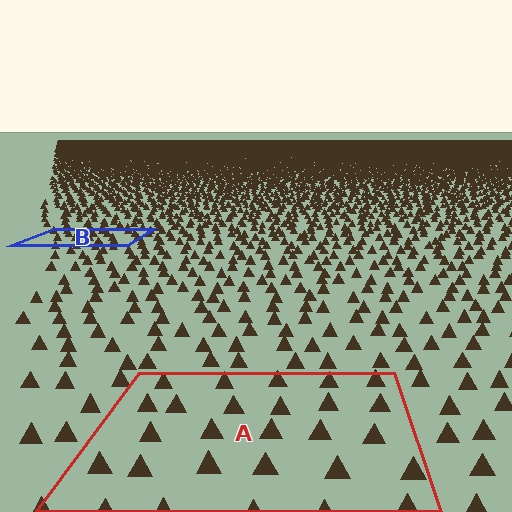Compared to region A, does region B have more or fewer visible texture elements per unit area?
Region B has more texture elements per unit area — they are packed more densely because it is farther away.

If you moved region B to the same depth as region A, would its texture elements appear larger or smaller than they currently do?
They would appear larger. At a closer depth, the same texture elements are projected at a bigger on-screen size.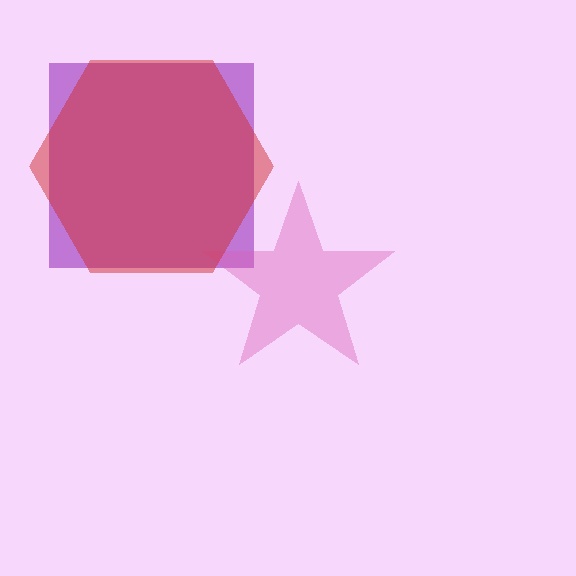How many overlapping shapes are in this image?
There are 3 overlapping shapes in the image.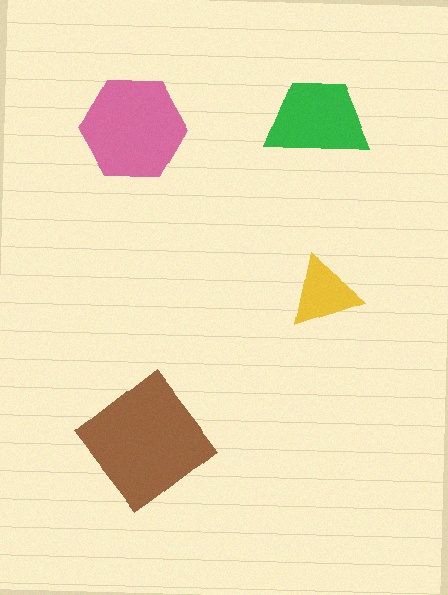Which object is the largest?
The brown diamond.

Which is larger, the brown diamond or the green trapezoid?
The brown diamond.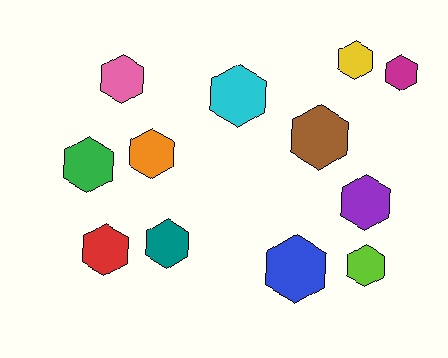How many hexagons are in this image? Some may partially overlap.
There are 12 hexagons.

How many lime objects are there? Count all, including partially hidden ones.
There is 1 lime object.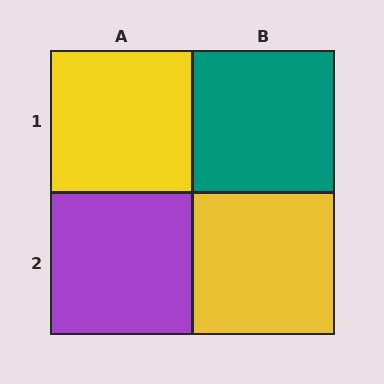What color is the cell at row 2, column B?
Yellow.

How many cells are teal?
1 cell is teal.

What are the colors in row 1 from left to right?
Yellow, teal.